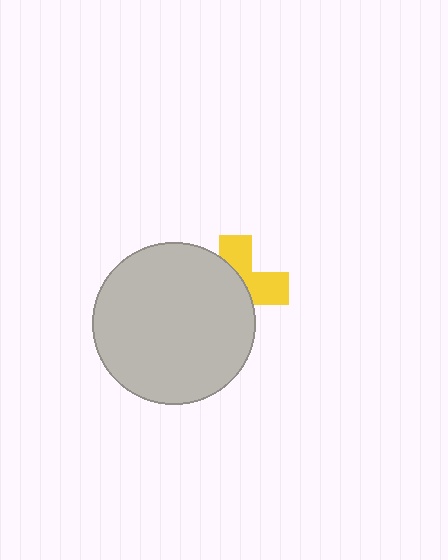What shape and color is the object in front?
The object in front is a light gray circle.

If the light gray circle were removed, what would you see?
You would see the complete yellow cross.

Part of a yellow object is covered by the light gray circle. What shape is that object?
It is a cross.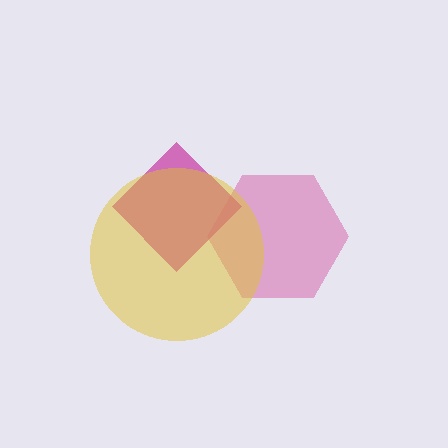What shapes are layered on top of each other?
The layered shapes are: a pink hexagon, a magenta diamond, a yellow circle.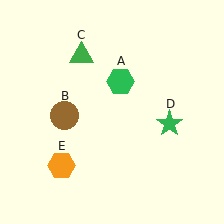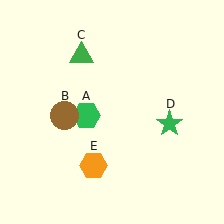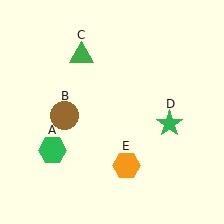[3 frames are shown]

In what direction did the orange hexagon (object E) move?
The orange hexagon (object E) moved right.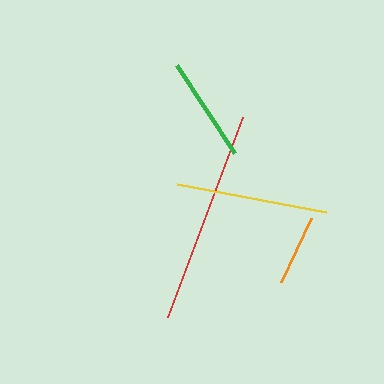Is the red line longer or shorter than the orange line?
The red line is longer than the orange line.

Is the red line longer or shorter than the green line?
The red line is longer than the green line.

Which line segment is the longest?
The red line is the longest at approximately 214 pixels.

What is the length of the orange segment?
The orange segment is approximately 70 pixels long.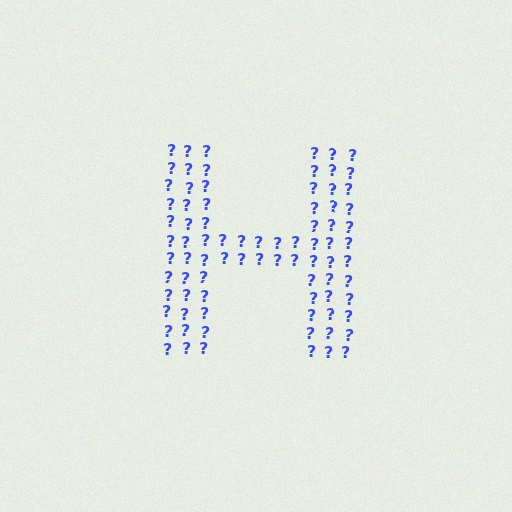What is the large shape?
The large shape is the letter H.